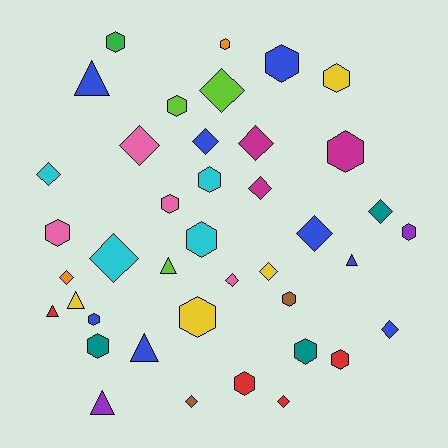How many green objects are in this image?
There is 1 green object.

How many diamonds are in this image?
There are 15 diamonds.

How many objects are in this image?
There are 40 objects.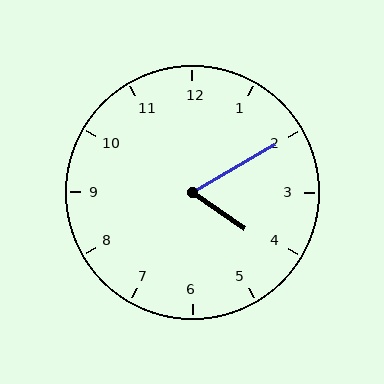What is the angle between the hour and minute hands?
Approximately 65 degrees.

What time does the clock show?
4:10.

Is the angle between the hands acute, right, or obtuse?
It is acute.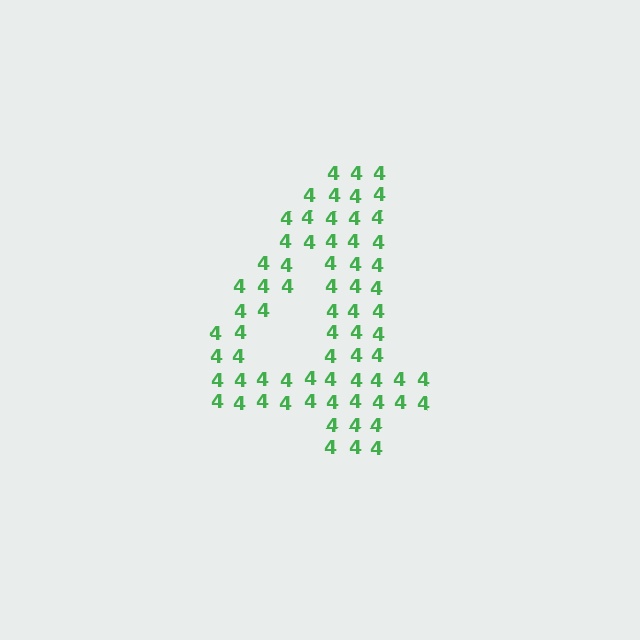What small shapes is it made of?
It is made of small digit 4's.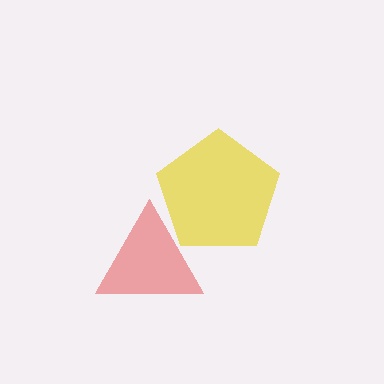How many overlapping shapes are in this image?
There are 2 overlapping shapes in the image.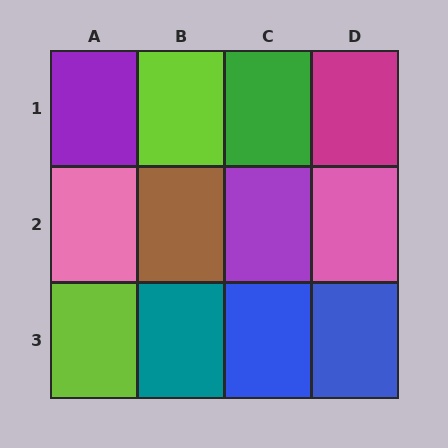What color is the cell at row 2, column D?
Pink.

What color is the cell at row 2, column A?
Pink.